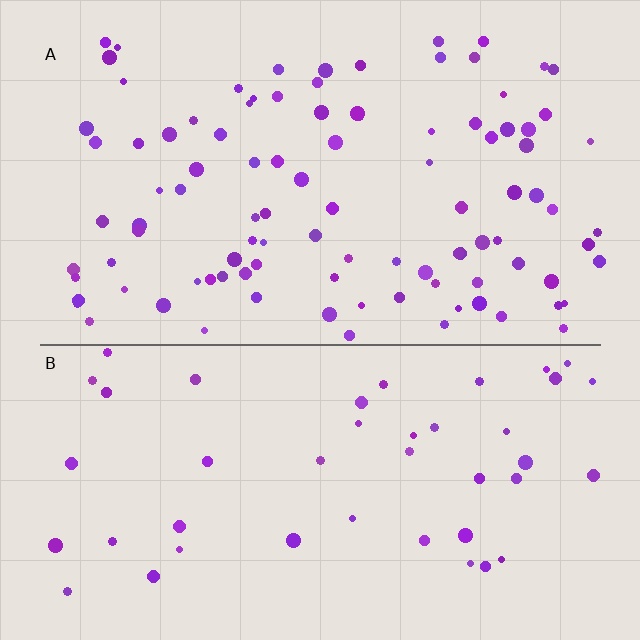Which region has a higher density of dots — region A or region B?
A (the top).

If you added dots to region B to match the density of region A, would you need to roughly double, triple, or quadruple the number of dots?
Approximately double.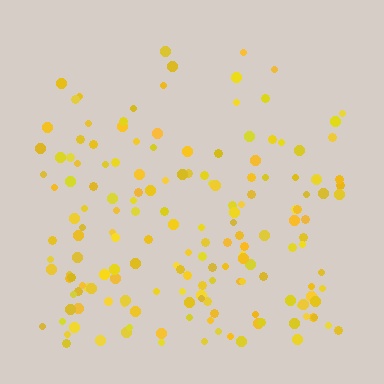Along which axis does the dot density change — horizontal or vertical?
Vertical.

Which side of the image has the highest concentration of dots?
The bottom.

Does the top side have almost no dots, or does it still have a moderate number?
Still a moderate number, just noticeably fewer than the bottom.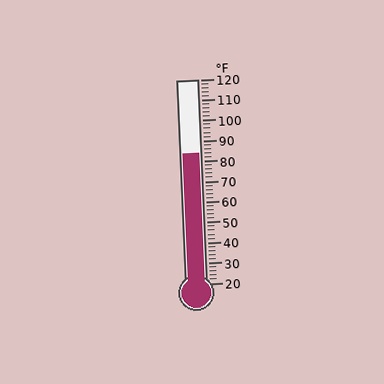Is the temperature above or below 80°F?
The temperature is above 80°F.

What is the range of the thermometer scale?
The thermometer scale ranges from 20°F to 120°F.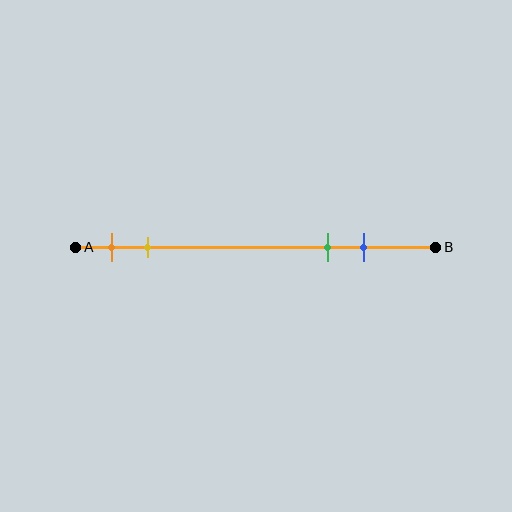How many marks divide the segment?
There are 4 marks dividing the segment.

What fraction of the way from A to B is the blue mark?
The blue mark is approximately 80% (0.8) of the way from A to B.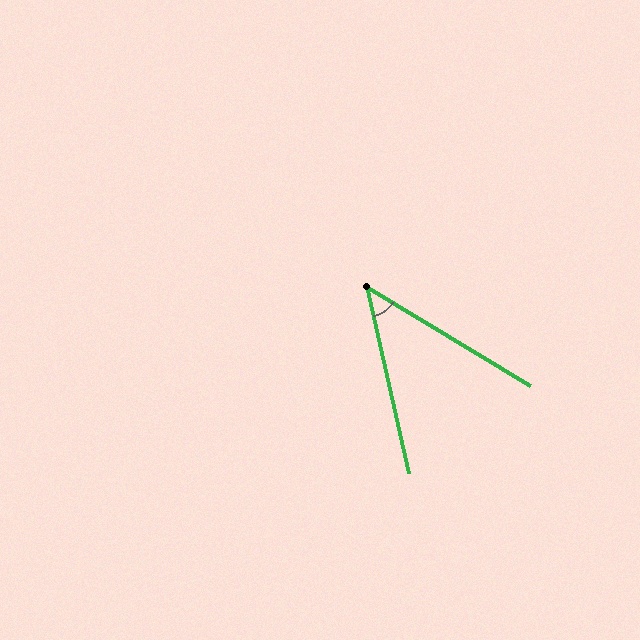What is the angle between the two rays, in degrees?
Approximately 46 degrees.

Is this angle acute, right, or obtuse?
It is acute.